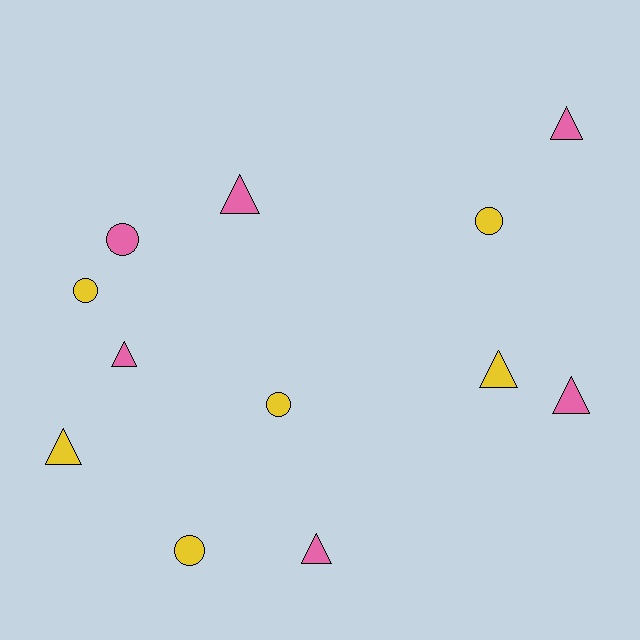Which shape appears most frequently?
Triangle, with 7 objects.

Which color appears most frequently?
Yellow, with 6 objects.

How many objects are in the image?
There are 12 objects.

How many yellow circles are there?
There are 4 yellow circles.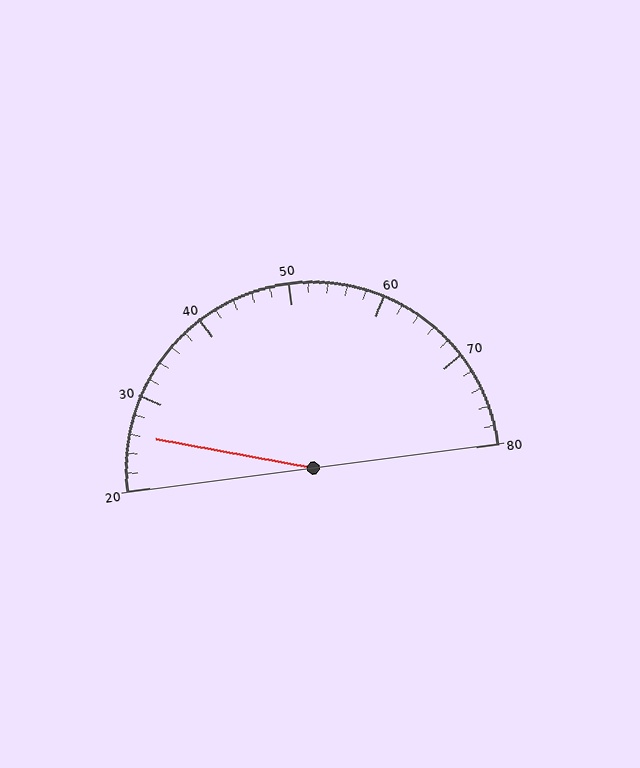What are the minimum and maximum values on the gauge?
The gauge ranges from 20 to 80.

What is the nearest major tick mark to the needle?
The nearest major tick mark is 30.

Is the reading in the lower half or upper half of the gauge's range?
The reading is in the lower half of the range (20 to 80).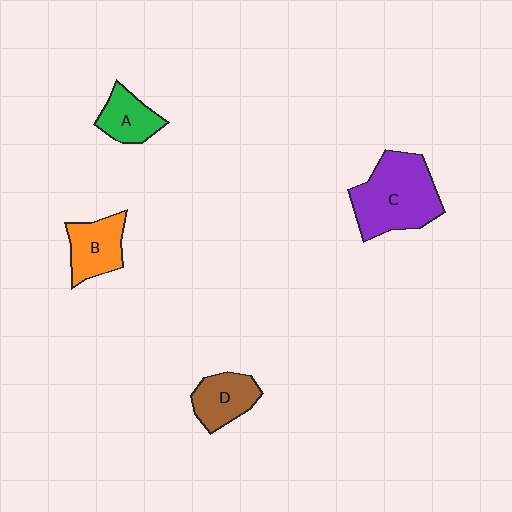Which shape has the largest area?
Shape C (purple).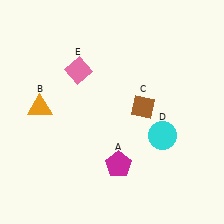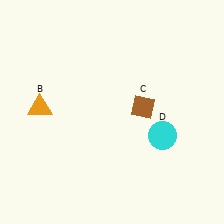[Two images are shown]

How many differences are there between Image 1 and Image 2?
There are 2 differences between the two images.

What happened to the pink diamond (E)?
The pink diamond (E) was removed in Image 2. It was in the top-left area of Image 1.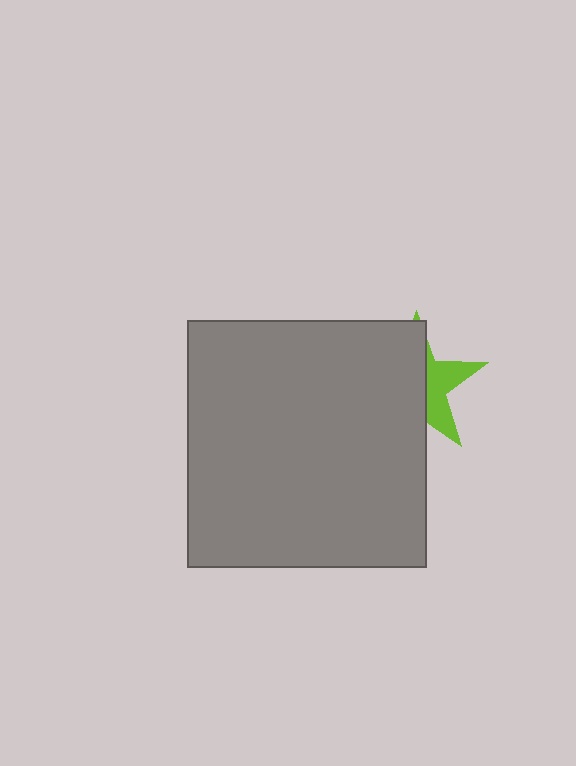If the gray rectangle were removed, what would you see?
You would see the complete lime star.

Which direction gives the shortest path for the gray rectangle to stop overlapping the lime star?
Moving left gives the shortest separation.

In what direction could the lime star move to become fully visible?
The lime star could move right. That would shift it out from behind the gray rectangle entirely.